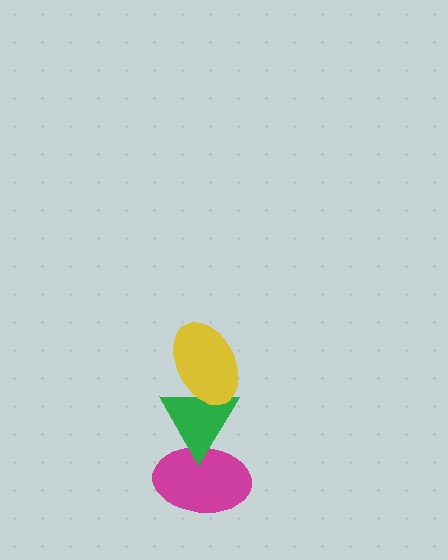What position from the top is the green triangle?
The green triangle is 2nd from the top.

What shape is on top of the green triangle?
The yellow ellipse is on top of the green triangle.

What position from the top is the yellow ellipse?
The yellow ellipse is 1st from the top.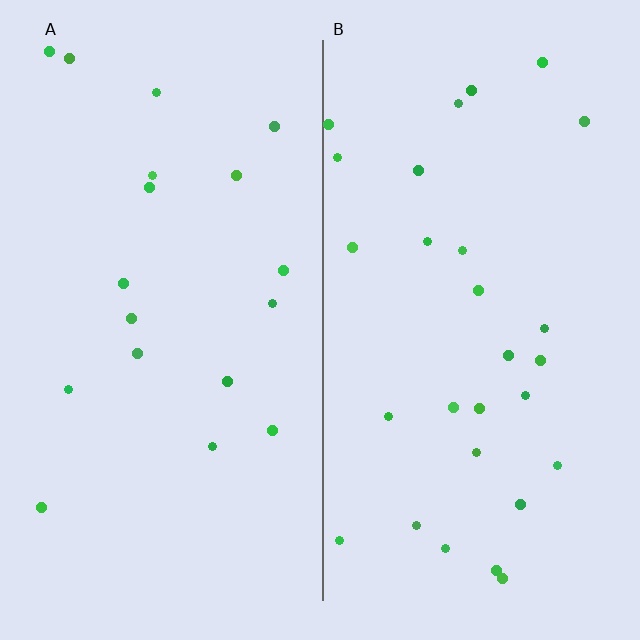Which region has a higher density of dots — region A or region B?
B (the right).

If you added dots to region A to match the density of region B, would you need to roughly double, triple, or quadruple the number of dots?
Approximately double.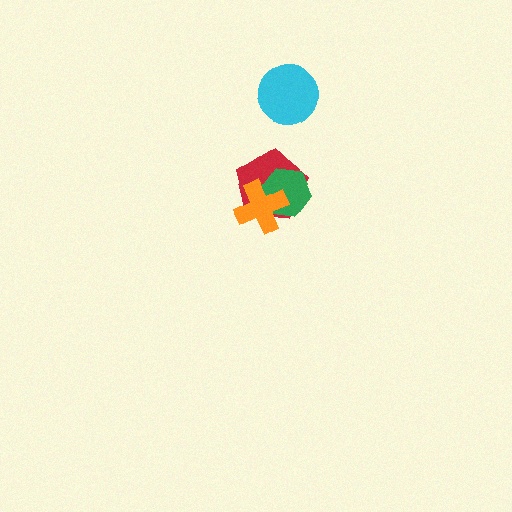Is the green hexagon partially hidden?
Yes, it is partially covered by another shape.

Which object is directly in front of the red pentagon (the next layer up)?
The green hexagon is directly in front of the red pentagon.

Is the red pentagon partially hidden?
Yes, it is partially covered by another shape.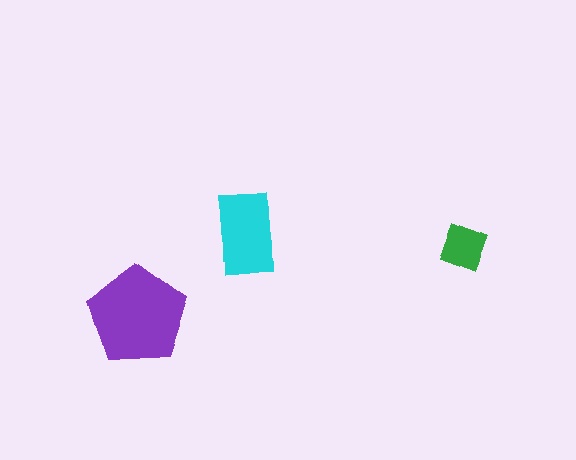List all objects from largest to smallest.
The purple pentagon, the cyan rectangle, the green square.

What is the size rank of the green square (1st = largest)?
3rd.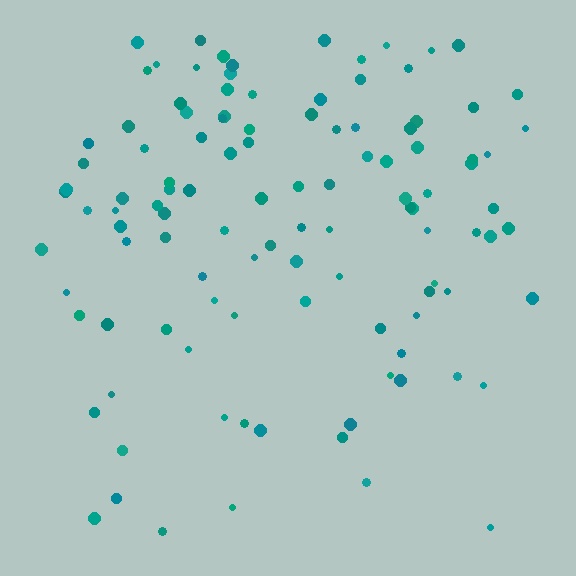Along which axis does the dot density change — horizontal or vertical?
Vertical.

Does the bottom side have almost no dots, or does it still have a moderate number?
Still a moderate number, just noticeably fewer than the top.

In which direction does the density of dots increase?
From bottom to top, with the top side densest.